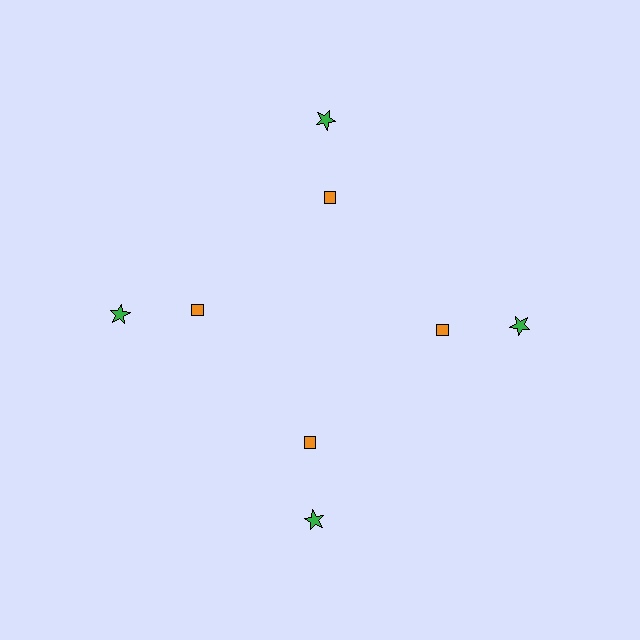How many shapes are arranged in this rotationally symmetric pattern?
There are 8 shapes, arranged in 4 groups of 2.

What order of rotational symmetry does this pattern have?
This pattern has 4-fold rotational symmetry.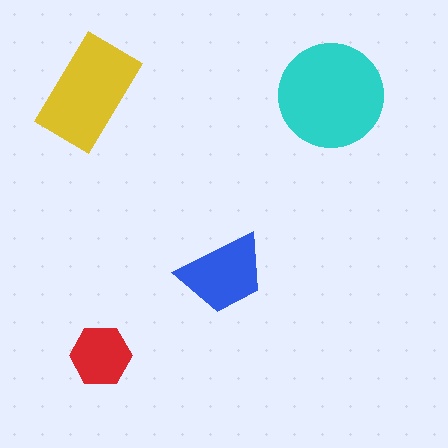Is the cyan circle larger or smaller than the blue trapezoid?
Larger.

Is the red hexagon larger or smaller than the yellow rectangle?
Smaller.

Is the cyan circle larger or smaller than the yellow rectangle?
Larger.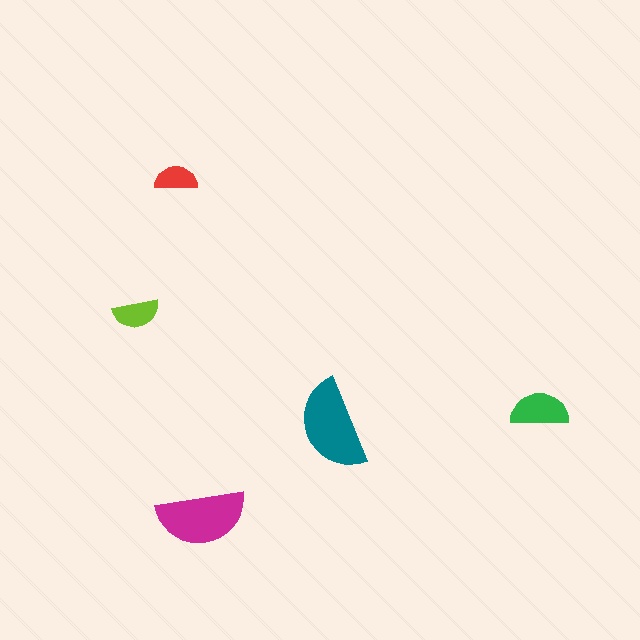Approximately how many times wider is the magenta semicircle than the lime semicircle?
About 2 times wider.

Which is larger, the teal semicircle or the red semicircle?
The teal one.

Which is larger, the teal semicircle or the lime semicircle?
The teal one.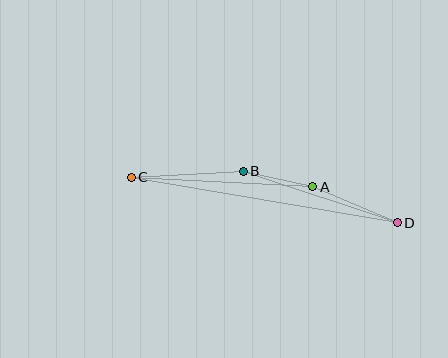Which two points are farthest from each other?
Points C and D are farthest from each other.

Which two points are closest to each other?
Points A and B are closest to each other.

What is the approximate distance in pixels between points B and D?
The distance between B and D is approximately 162 pixels.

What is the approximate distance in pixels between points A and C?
The distance between A and C is approximately 182 pixels.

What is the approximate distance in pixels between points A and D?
The distance between A and D is approximately 92 pixels.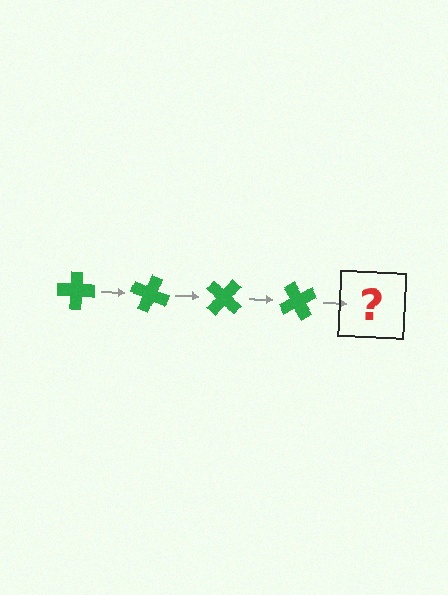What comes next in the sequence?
The next element should be a green cross rotated 80 degrees.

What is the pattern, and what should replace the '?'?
The pattern is that the cross rotates 20 degrees each step. The '?' should be a green cross rotated 80 degrees.